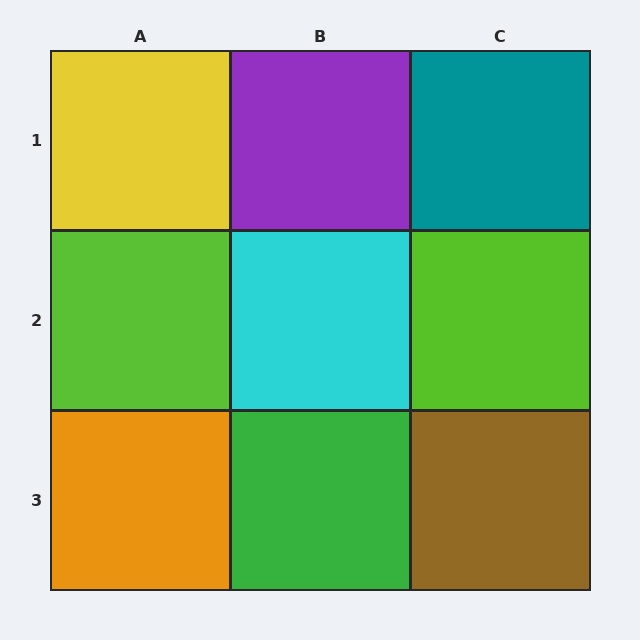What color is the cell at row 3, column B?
Green.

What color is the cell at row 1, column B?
Purple.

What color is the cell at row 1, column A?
Yellow.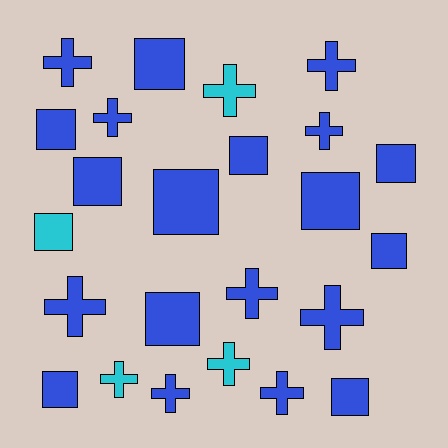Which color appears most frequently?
Blue, with 20 objects.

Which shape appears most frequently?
Square, with 12 objects.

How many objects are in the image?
There are 24 objects.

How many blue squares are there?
There are 11 blue squares.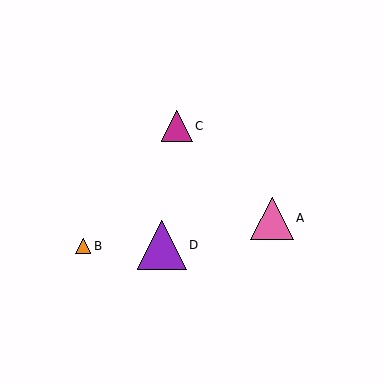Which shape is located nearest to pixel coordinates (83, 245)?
The orange triangle (labeled B) at (83, 246) is nearest to that location.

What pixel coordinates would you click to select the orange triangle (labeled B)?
Click at (83, 246) to select the orange triangle B.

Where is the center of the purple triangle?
The center of the purple triangle is at (162, 245).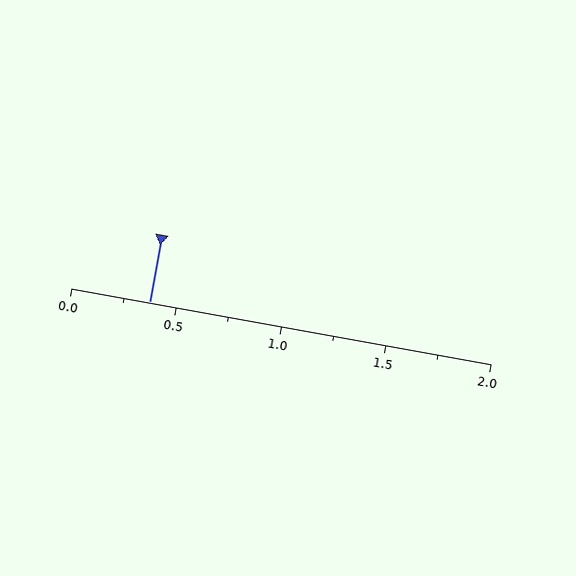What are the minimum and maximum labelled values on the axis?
The axis runs from 0.0 to 2.0.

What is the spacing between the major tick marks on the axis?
The major ticks are spaced 0.5 apart.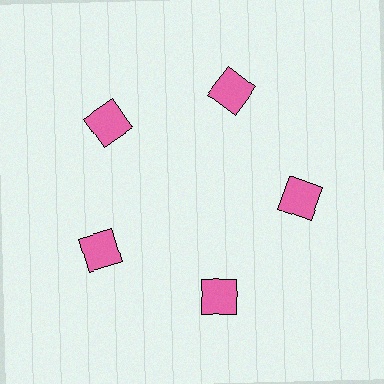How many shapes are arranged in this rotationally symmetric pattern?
There are 5 shapes, arranged in 5 groups of 1.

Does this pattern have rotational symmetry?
Yes, this pattern has 5-fold rotational symmetry. It looks the same after rotating 72 degrees around the center.